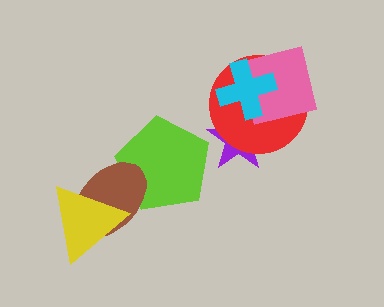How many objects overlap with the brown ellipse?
2 objects overlap with the brown ellipse.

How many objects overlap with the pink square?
3 objects overlap with the pink square.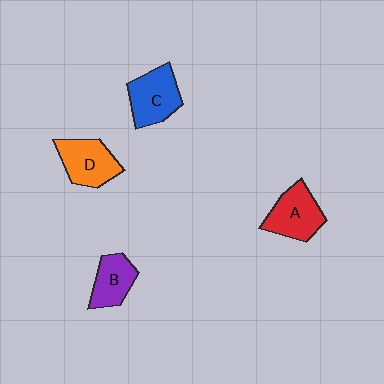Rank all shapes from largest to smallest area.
From largest to smallest: C (blue), A (red), D (orange), B (purple).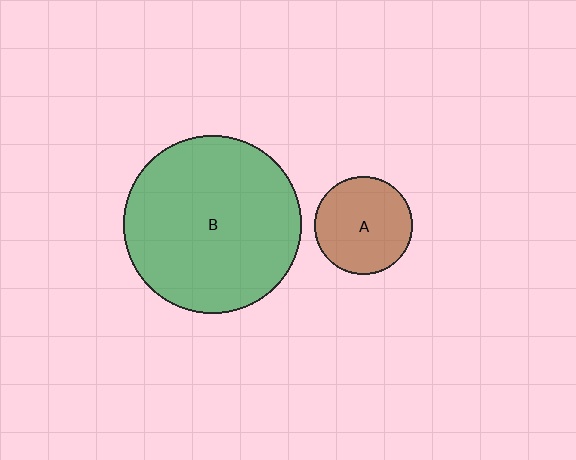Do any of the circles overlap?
No, none of the circles overlap.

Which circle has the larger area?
Circle B (green).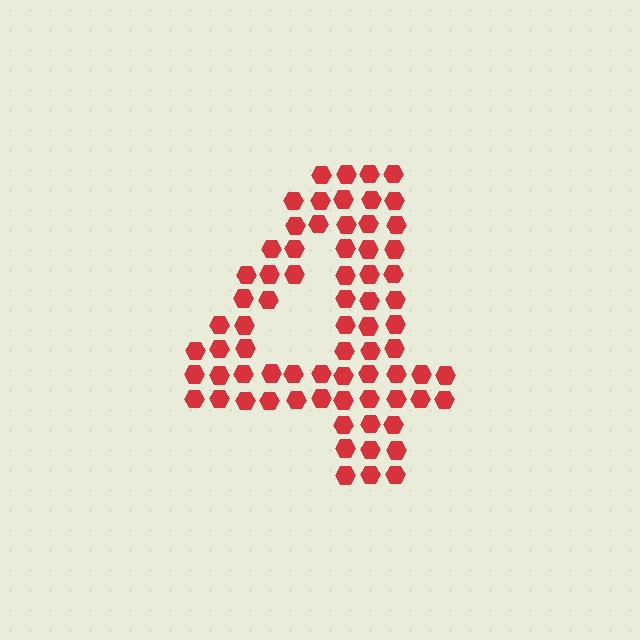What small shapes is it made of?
It is made of small hexagons.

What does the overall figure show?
The overall figure shows the digit 4.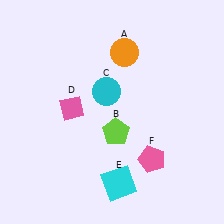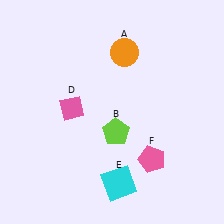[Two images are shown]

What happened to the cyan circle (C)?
The cyan circle (C) was removed in Image 2. It was in the top-left area of Image 1.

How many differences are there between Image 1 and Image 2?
There is 1 difference between the two images.